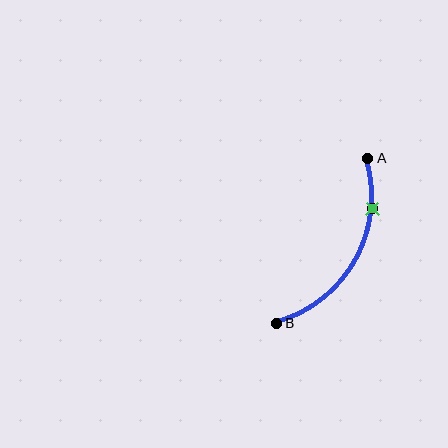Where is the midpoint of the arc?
The arc midpoint is the point on the curve farthest from the straight line joining A and B. It sits to the right of that line.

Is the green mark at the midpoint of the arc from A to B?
No. The green mark lies on the arc but is closer to endpoint A. The arc midpoint would be at the point on the curve equidistant along the arc from both A and B.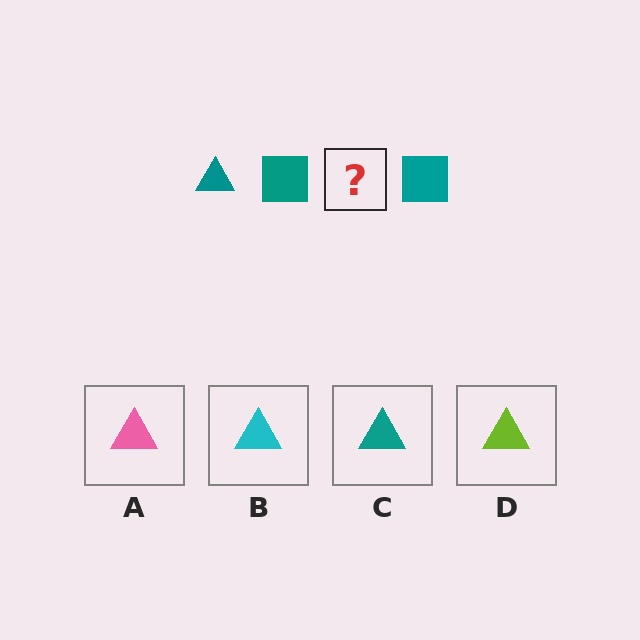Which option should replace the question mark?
Option C.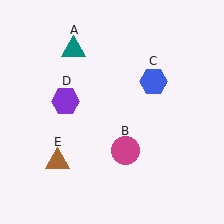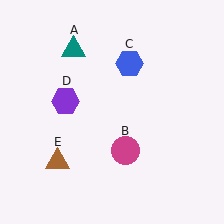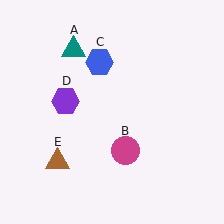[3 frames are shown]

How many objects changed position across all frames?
1 object changed position: blue hexagon (object C).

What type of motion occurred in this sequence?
The blue hexagon (object C) rotated counterclockwise around the center of the scene.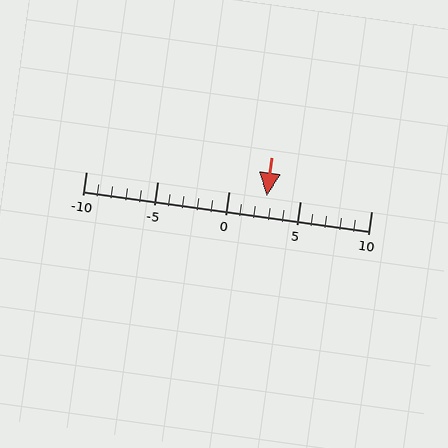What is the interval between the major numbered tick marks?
The major tick marks are spaced 5 units apart.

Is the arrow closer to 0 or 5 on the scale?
The arrow is closer to 5.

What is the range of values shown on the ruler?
The ruler shows values from -10 to 10.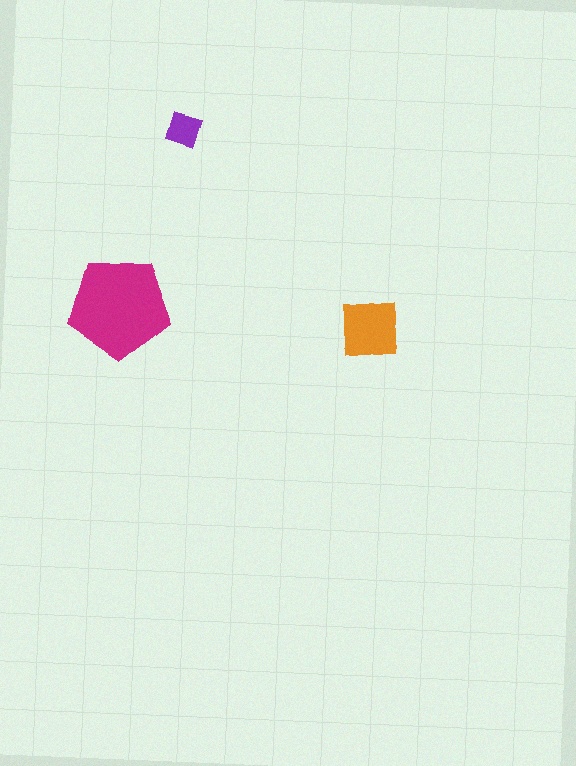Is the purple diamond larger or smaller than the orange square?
Smaller.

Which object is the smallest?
The purple diamond.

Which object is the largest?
The magenta pentagon.